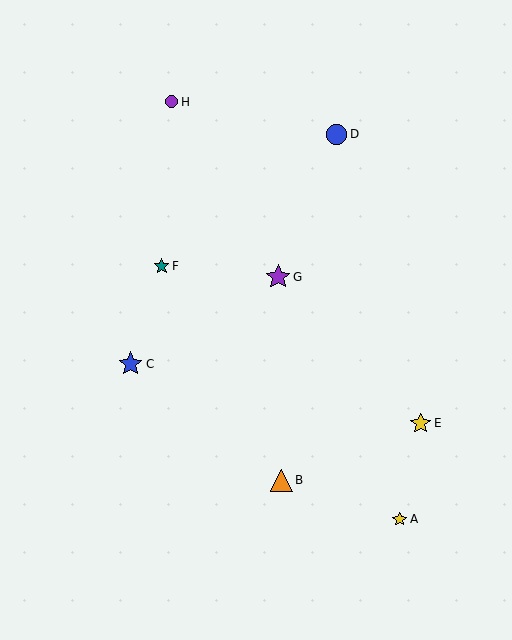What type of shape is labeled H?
Shape H is a purple circle.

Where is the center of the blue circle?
The center of the blue circle is at (337, 134).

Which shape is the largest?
The purple star (labeled G) is the largest.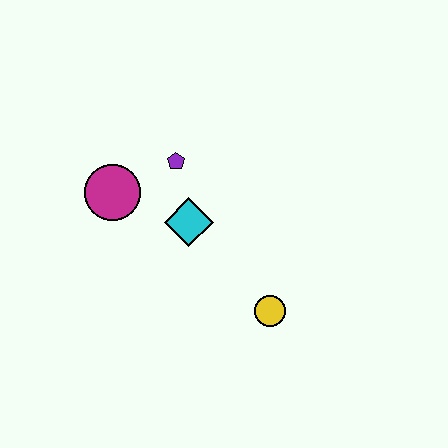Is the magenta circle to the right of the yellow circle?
No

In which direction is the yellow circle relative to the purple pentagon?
The yellow circle is below the purple pentagon.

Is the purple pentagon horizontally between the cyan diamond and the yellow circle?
No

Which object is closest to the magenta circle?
The purple pentagon is closest to the magenta circle.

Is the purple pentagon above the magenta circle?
Yes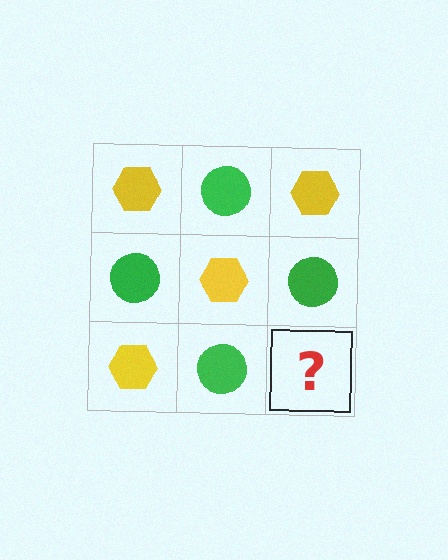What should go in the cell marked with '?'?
The missing cell should contain a yellow hexagon.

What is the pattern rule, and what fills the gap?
The rule is that it alternates yellow hexagon and green circle in a checkerboard pattern. The gap should be filled with a yellow hexagon.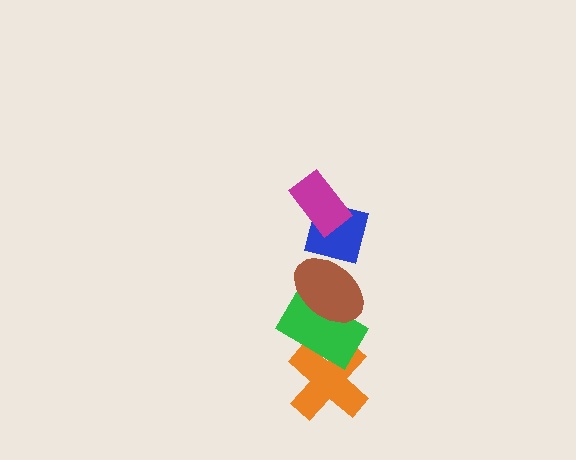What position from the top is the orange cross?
The orange cross is 5th from the top.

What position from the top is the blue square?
The blue square is 2nd from the top.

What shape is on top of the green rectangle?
The brown ellipse is on top of the green rectangle.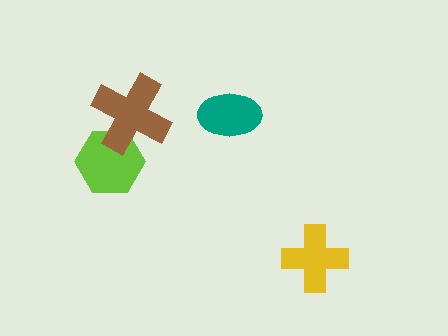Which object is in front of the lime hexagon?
The brown cross is in front of the lime hexagon.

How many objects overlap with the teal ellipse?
0 objects overlap with the teal ellipse.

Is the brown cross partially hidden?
No, no other shape covers it.